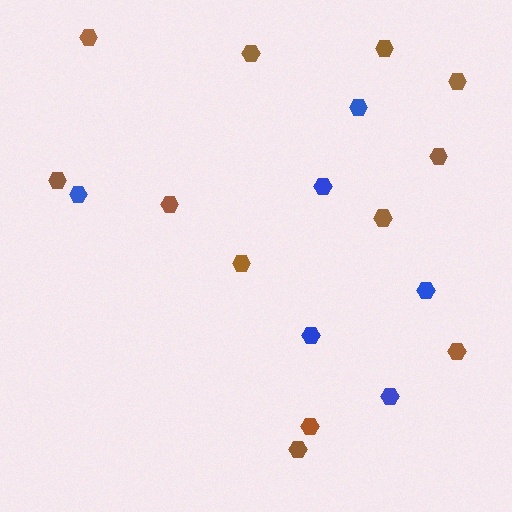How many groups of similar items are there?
There are 2 groups: one group of blue hexagons (6) and one group of brown hexagons (12).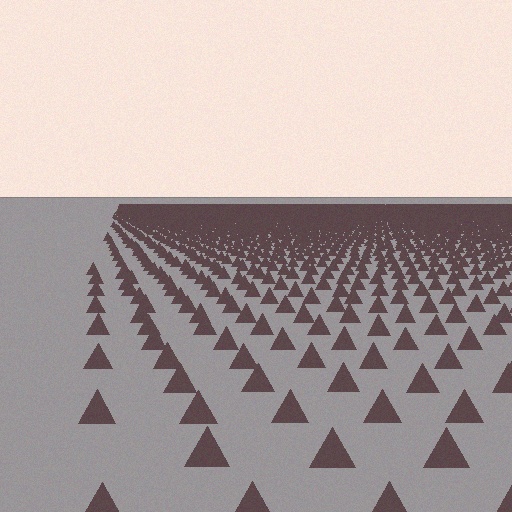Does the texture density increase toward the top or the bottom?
Density increases toward the top.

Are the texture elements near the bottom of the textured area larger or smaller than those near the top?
Larger. Near the bottom, elements are closer to the viewer and appear at a bigger on-screen size.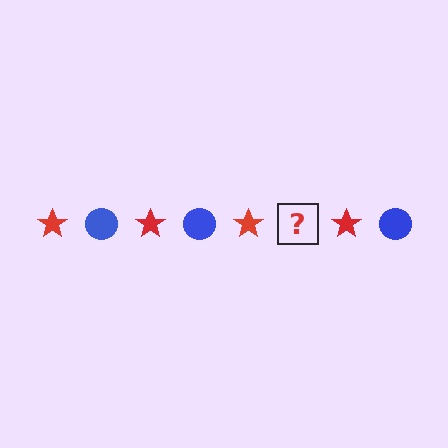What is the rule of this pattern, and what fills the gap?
The rule is that the pattern alternates between red star and blue circle. The gap should be filled with a blue circle.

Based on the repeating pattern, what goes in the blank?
The blank should be a blue circle.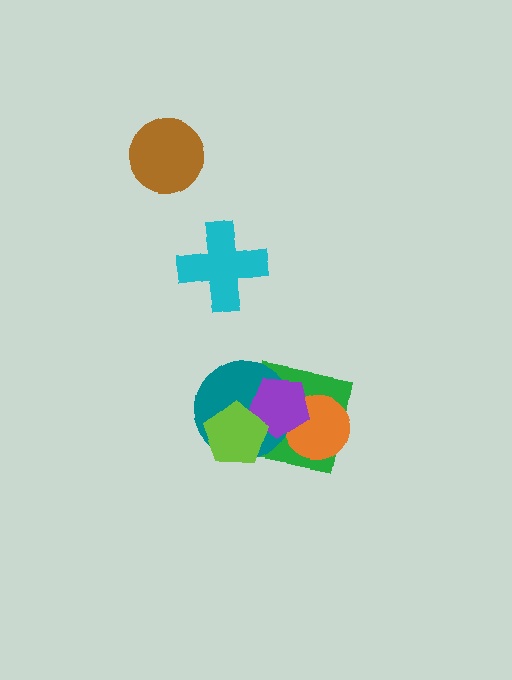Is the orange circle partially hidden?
Yes, it is partially covered by another shape.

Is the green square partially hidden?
Yes, it is partially covered by another shape.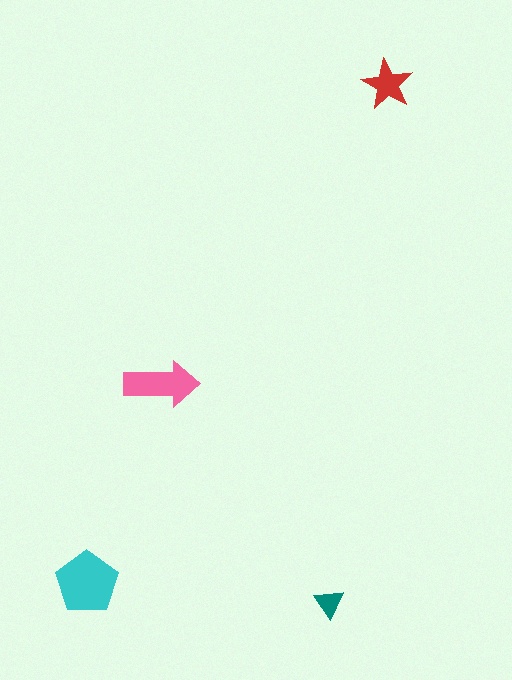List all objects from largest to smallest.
The cyan pentagon, the pink arrow, the red star, the teal triangle.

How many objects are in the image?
There are 4 objects in the image.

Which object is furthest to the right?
The red star is rightmost.